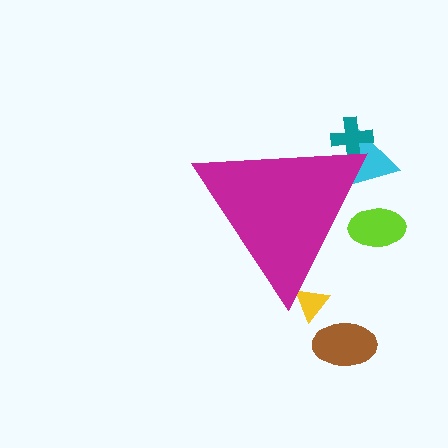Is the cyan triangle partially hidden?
Yes, the cyan triangle is partially hidden behind the magenta triangle.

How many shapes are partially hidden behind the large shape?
4 shapes are partially hidden.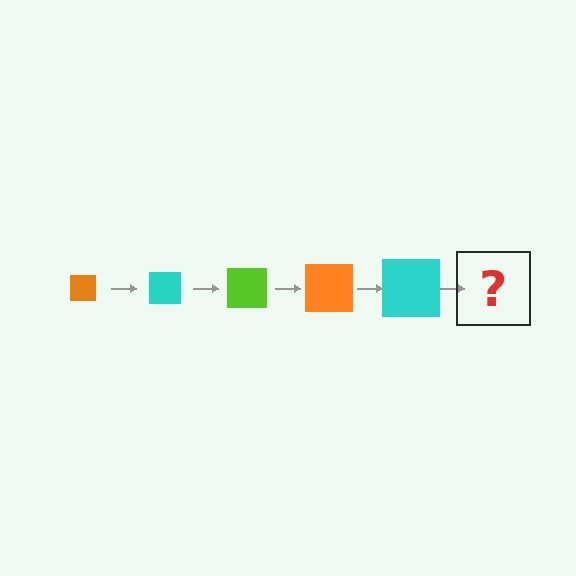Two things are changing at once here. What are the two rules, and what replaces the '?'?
The two rules are that the square grows larger each step and the color cycles through orange, cyan, and lime. The '?' should be a lime square, larger than the previous one.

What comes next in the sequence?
The next element should be a lime square, larger than the previous one.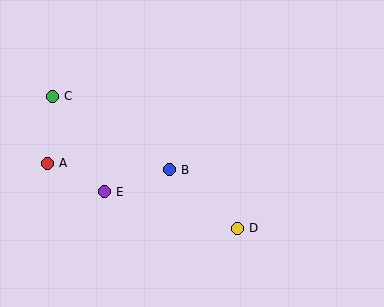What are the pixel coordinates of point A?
Point A is at (47, 163).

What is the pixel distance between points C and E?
The distance between C and E is 109 pixels.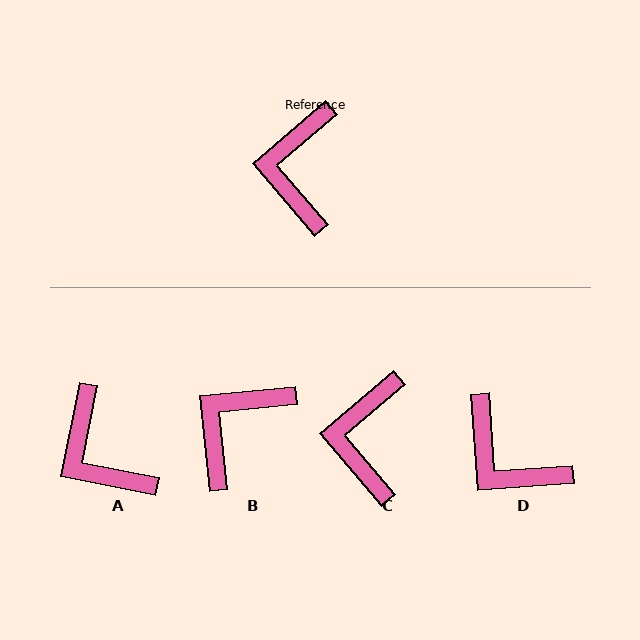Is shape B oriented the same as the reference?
No, it is off by about 34 degrees.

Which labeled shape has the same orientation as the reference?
C.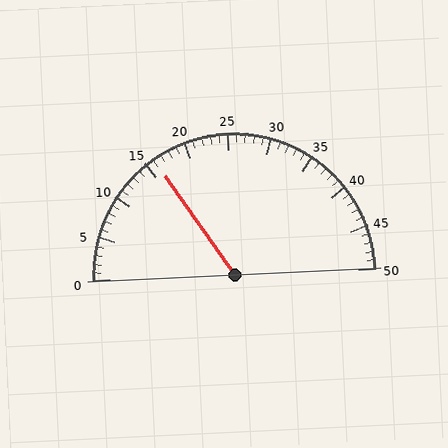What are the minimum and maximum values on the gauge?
The gauge ranges from 0 to 50.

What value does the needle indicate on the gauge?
The needle indicates approximately 16.